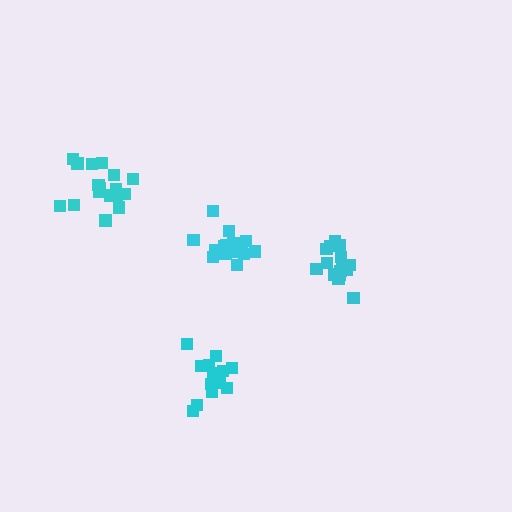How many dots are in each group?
Group 1: 16 dots, Group 2: 14 dots, Group 3: 17 dots, Group 4: 16 dots (63 total).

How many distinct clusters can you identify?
There are 4 distinct clusters.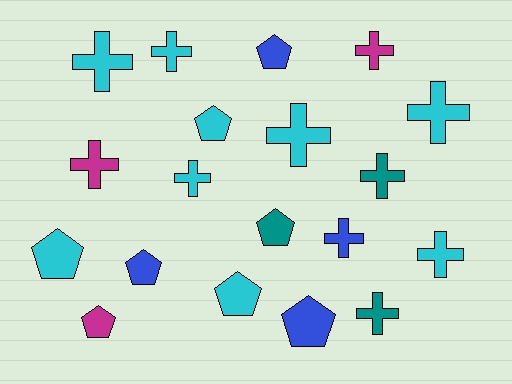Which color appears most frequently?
Cyan, with 9 objects.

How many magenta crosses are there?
There are 2 magenta crosses.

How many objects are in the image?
There are 19 objects.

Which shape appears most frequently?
Cross, with 11 objects.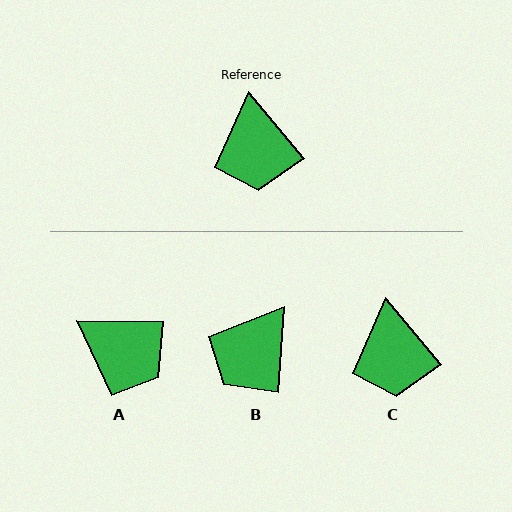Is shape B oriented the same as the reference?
No, it is off by about 44 degrees.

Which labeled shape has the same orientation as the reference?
C.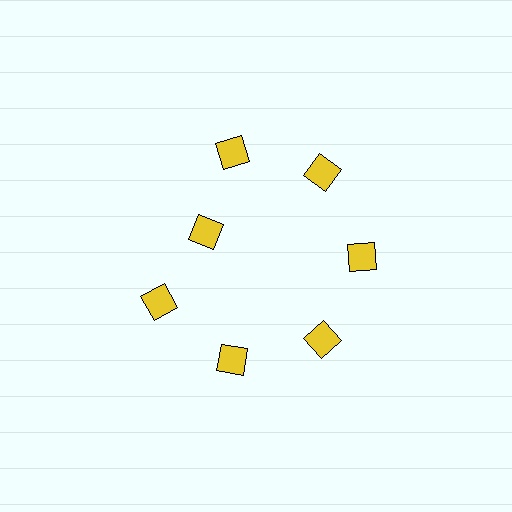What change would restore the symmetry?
The symmetry would be restored by moving it outward, back onto the ring so that all 7 diamonds sit at equal angles and equal distance from the center.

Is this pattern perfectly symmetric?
No. The 7 yellow diamonds are arranged in a ring, but one element near the 10 o'clock position is pulled inward toward the center, breaking the 7-fold rotational symmetry.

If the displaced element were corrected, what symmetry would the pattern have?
It would have 7-fold rotational symmetry — the pattern would map onto itself every 51 degrees.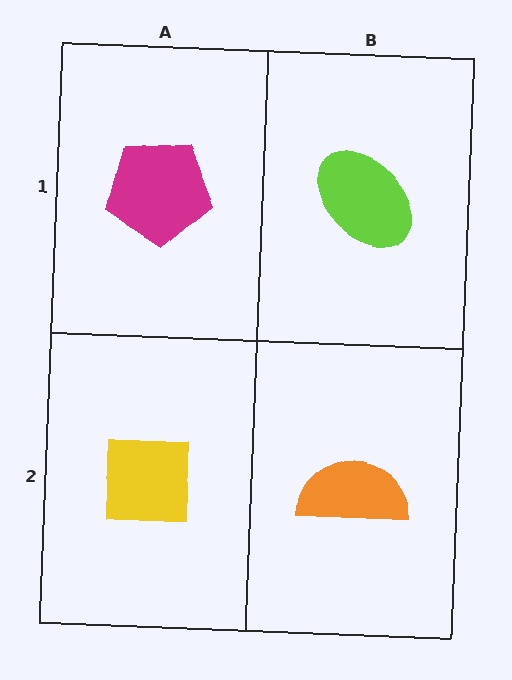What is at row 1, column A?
A magenta pentagon.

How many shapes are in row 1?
2 shapes.